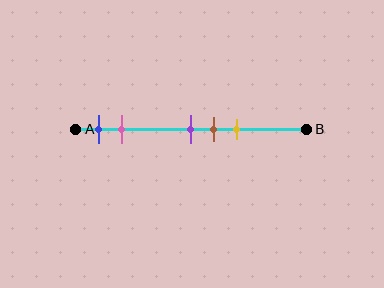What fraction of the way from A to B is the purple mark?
The purple mark is approximately 50% (0.5) of the way from A to B.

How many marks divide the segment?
There are 5 marks dividing the segment.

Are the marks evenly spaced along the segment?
No, the marks are not evenly spaced.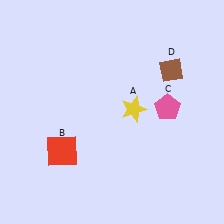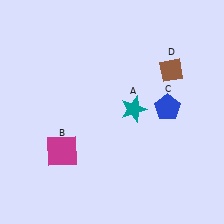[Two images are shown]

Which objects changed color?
A changed from yellow to teal. B changed from red to magenta. C changed from pink to blue.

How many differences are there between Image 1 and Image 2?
There are 3 differences between the two images.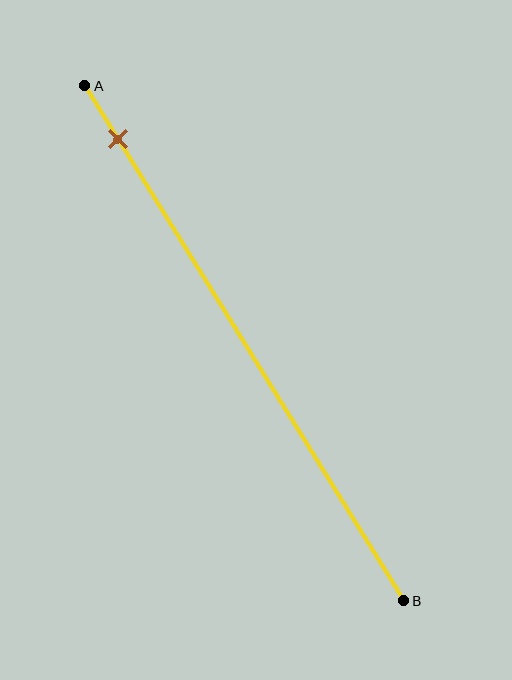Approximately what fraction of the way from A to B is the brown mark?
The brown mark is approximately 10% of the way from A to B.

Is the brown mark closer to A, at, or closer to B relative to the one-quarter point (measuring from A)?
The brown mark is closer to point A than the one-quarter point of segment AB.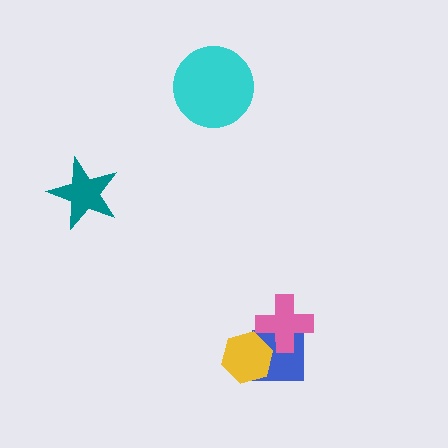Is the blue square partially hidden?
Yes, it is partially covered by another shape.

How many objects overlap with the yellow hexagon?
1 object overlaps with the yellow hexagon.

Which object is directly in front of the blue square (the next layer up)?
The pink cross is directly in front of the blue square.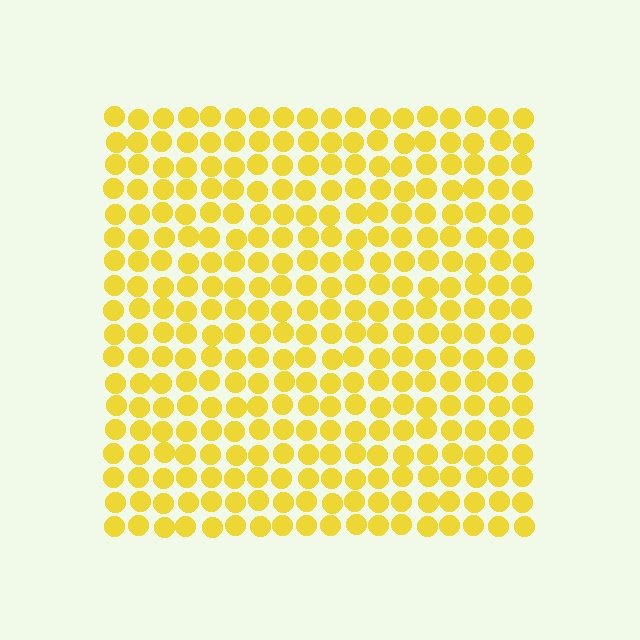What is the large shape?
The large shape is a square.